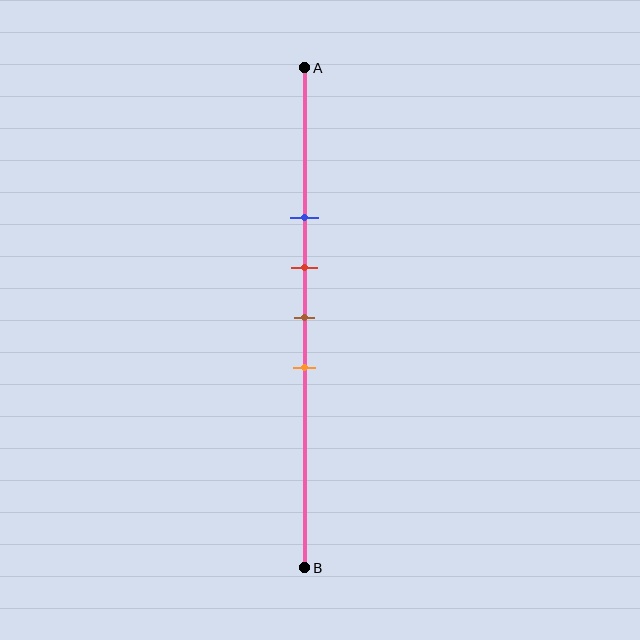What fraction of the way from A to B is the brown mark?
The brown mark is approximately 50% (0.5) of the way from A to B.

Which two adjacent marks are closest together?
The red and brown marks are the closest adjacent pair.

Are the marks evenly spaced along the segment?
Yes, the marks are approximately evenly spaced.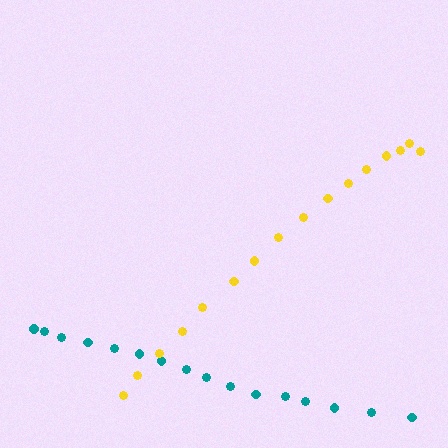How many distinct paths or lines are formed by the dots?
There are 2 distinct paths.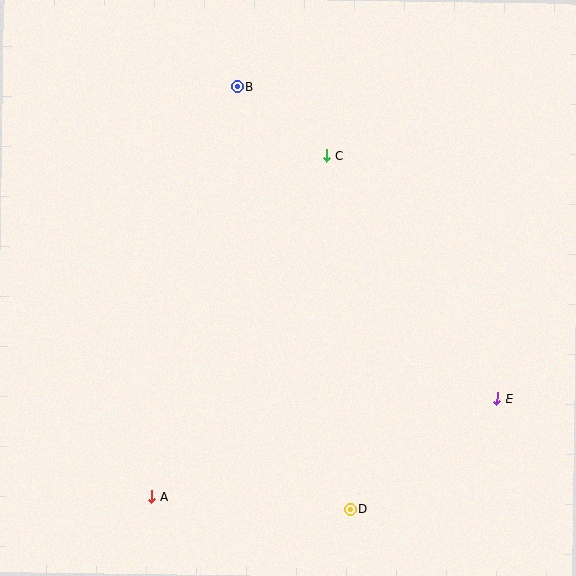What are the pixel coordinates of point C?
Point C is at (326, 155).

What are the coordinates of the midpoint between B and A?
The midpoint between B and A is at (194, 292).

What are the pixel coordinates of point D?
Point D is at (350, 509).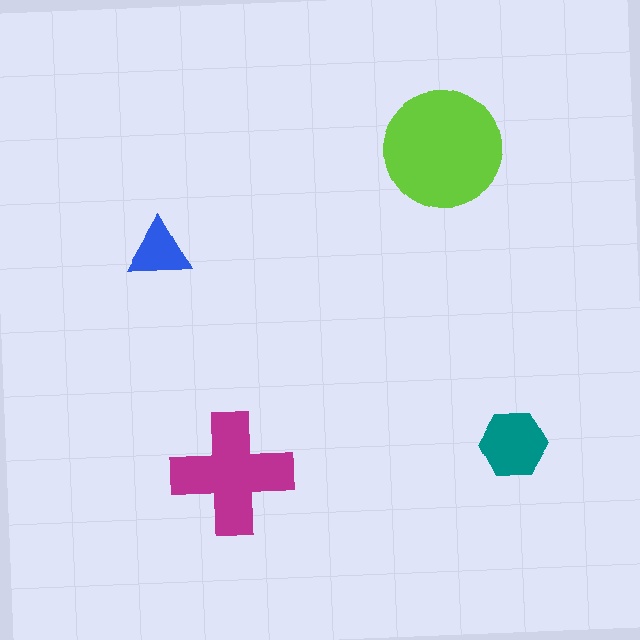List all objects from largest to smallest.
The lime circle, the magenta cross, the teal hexagon, the blue triangle.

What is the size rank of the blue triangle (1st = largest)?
4th.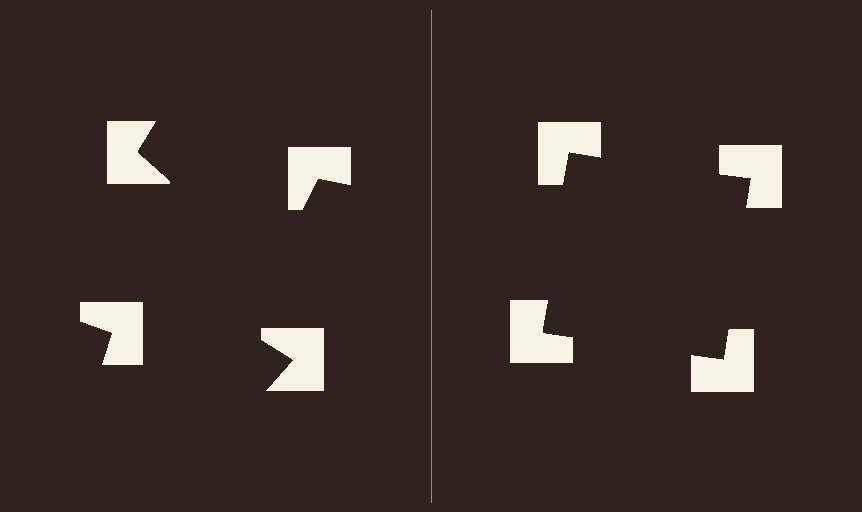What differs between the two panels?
The notched squares are positioned identically on both sides; only the wedge orientations differ. On the right they align to a square; on the left they are misaligned.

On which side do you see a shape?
An illusory square appears on the right side. On the left side the wedge cuts are rotated, so no coherent shape forms.